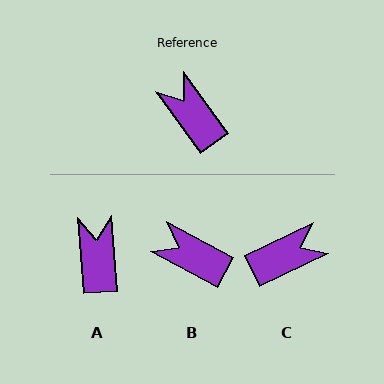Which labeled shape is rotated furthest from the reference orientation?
C, about 101 degrees away.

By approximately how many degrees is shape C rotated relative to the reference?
Approximately 101 degrees clockwise.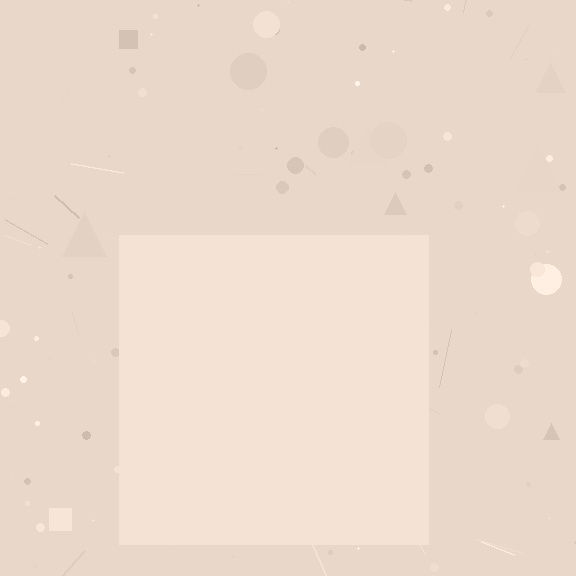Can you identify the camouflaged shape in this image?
The camouflaged shape is a square.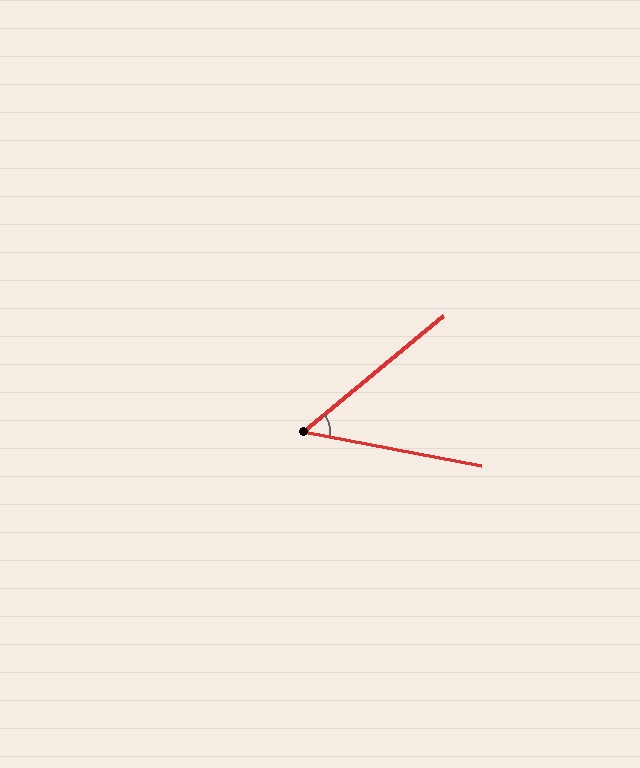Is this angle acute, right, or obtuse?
It is acute.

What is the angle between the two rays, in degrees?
Approximately 51 degrees.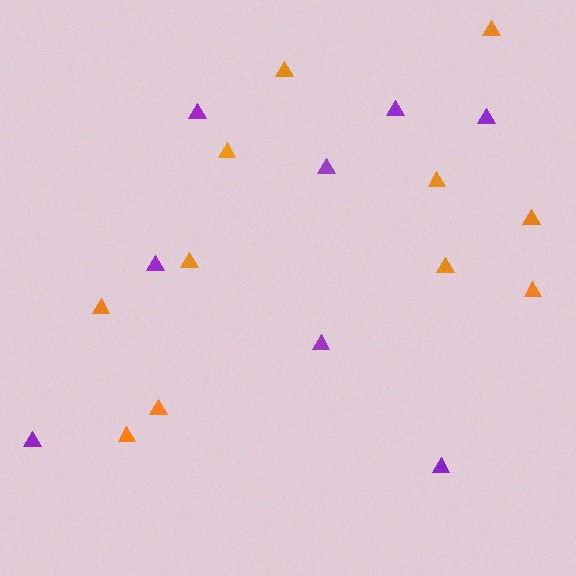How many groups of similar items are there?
There are 2 groups: one group of orange triangles (11) and one group of purple triangles (8).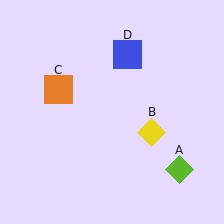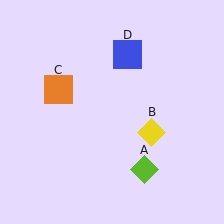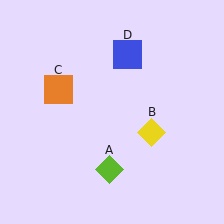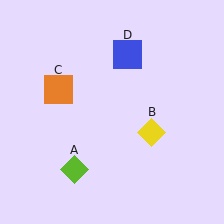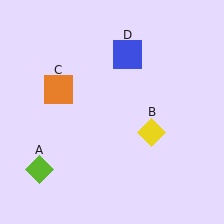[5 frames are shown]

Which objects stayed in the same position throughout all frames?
Yellow diamond (object B) and orange square (object C) and blue square (object D) remained stationary.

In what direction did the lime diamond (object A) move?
The lime diamond (object A) moved left.